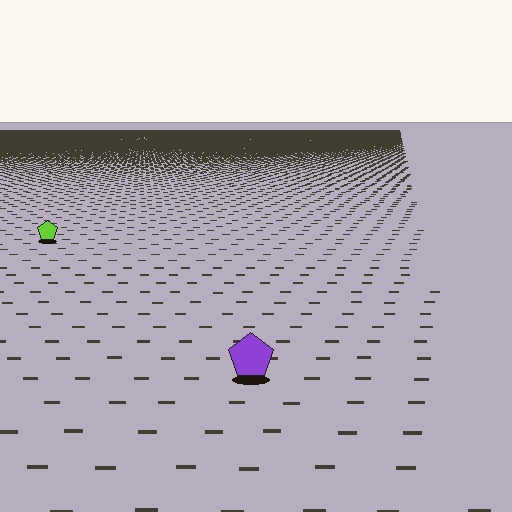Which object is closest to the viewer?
The purple pentagon is closest. The texture marks near it are larger and more spread out.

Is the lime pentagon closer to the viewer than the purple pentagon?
No. The purple pentagon is closer — you can tell from the texture gradient: the ground texture is coarser near it.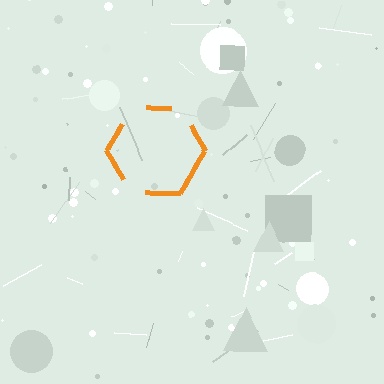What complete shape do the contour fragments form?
The contour fragments form a hexagon.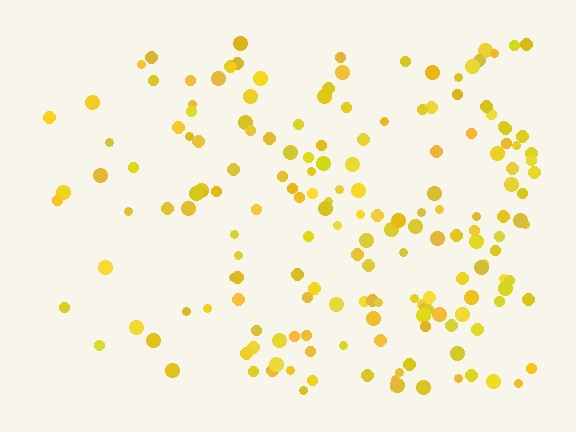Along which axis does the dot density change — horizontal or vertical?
Horizontal.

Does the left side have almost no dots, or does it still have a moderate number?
Still a moderate number, just noticeably fewer than the right.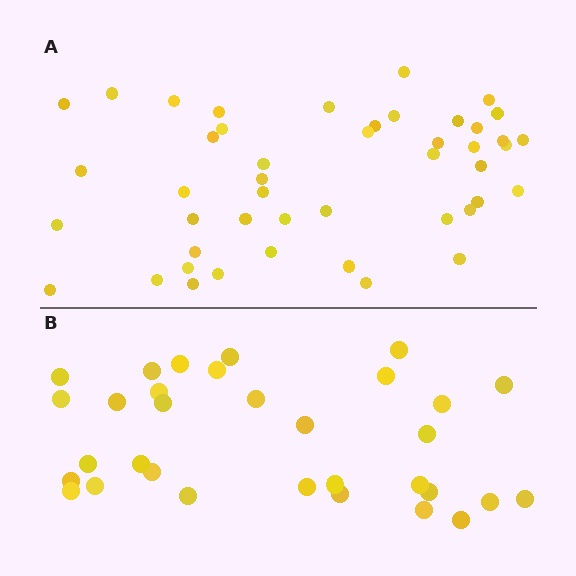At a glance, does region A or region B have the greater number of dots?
Region A (the top region) has more dots.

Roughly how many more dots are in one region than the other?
Region A has approximately 15 more dots than region B.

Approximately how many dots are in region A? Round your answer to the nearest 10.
About 50 dots. (The exact count is 46, which rounds to 50.)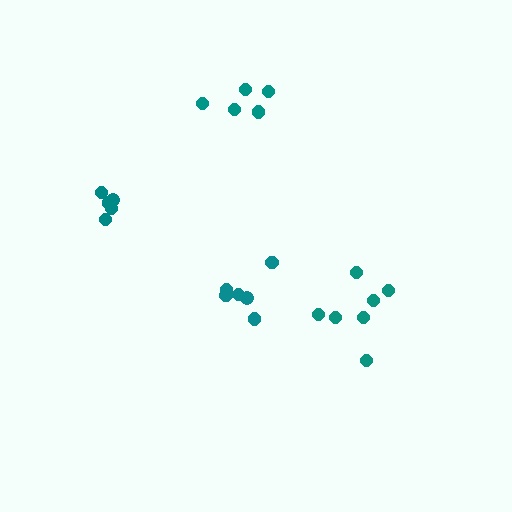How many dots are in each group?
Group 1: 5 dots, Group 2: 5 dots, Group 3: 6 dots, Group 4: 7 dots (23 total).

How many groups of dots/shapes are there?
There are 4 groups.